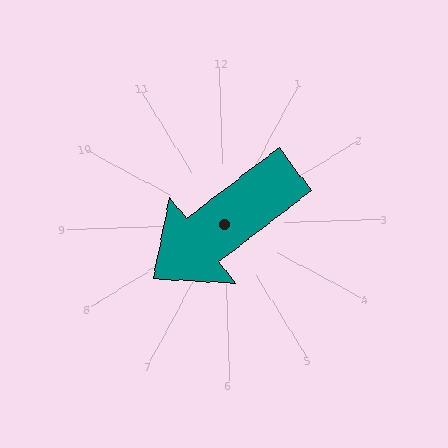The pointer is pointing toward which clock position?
Roughly 8 o'clock.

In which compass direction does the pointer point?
Southwest.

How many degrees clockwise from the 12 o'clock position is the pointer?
Approximately 234 degrees.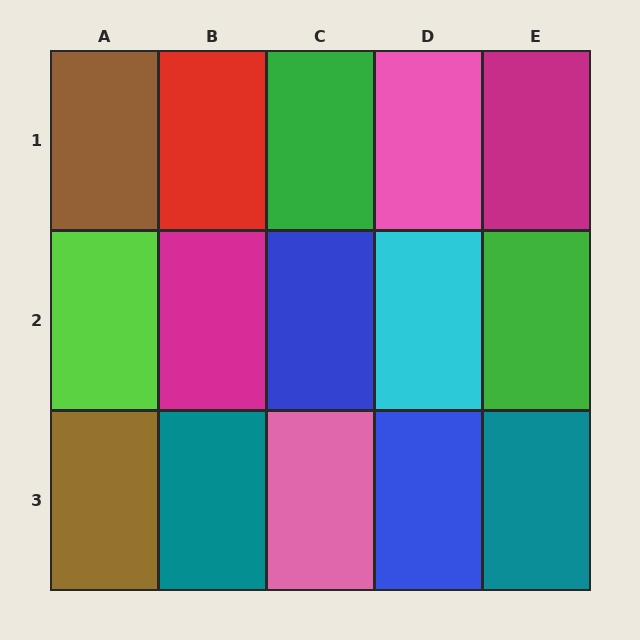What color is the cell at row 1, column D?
Pink.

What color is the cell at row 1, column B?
Red.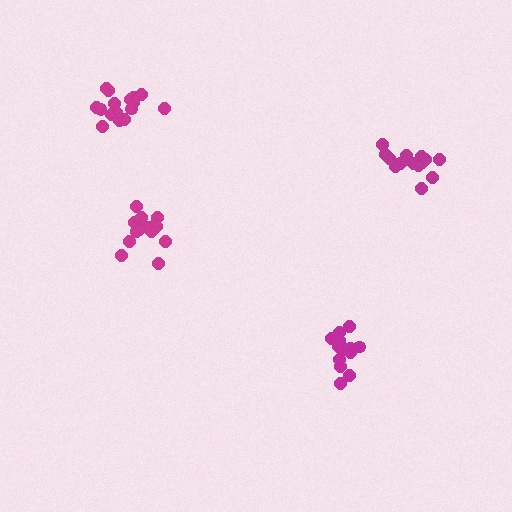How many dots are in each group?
Group 1: 15 dots, Group 2: 13 dots, Group 3: 18 dots, Group 4: 15 dots (61 total).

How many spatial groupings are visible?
There are 4 spatial groupings.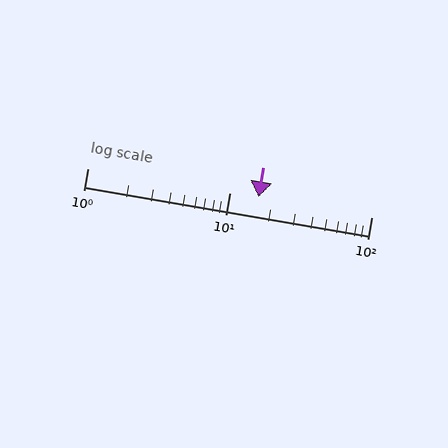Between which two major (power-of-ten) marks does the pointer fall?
The pointer is between 10 and 100.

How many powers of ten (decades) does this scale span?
The scale spans 2 decades, from 1 to 100.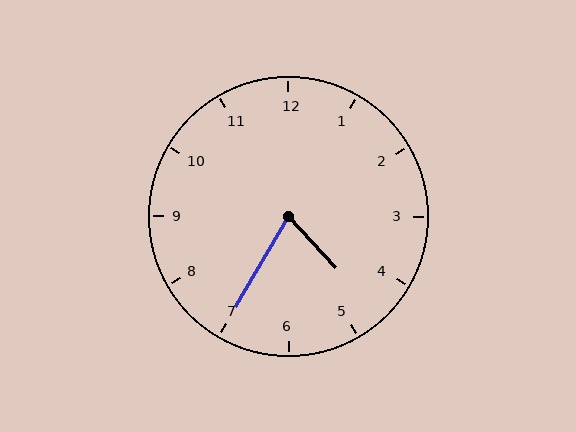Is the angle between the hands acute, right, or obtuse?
It is acute.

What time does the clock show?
4:35.